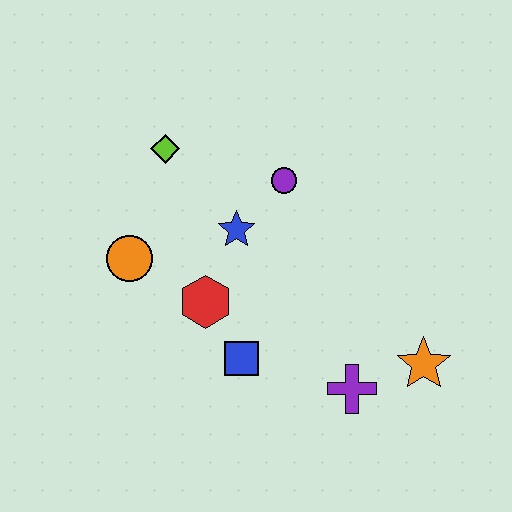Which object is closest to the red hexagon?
The blue square is closest to the red hexagon.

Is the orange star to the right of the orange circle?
Yes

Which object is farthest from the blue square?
The lime diamond is farthest from the blue square.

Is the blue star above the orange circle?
Yes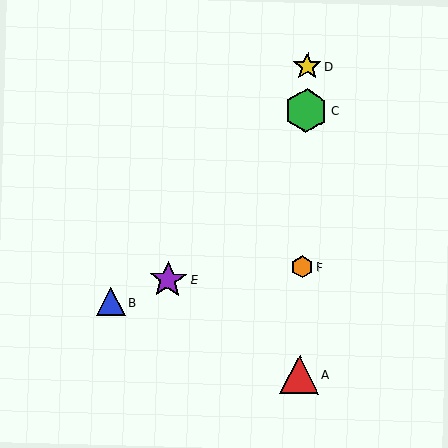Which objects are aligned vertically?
Objects A, C, D, F are aligned vertically.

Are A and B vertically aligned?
No, A is at x≈299 and B is at x≈111.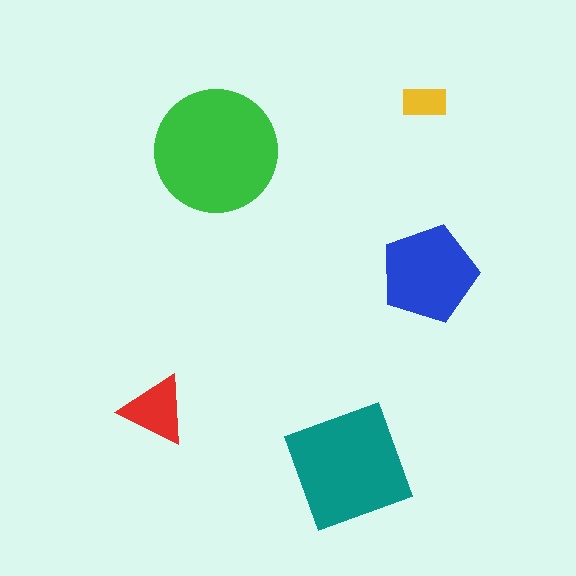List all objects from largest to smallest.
The green circle, the teal square, the blue pentagon, the red triangle, the yellow rectangle.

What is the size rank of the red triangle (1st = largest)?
4th.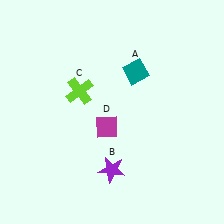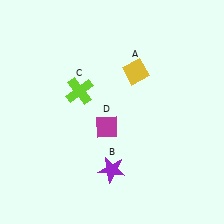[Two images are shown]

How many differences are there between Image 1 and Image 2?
There is 1 difference between the two images.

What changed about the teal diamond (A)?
In Image 1, A is teal. In Image 2, it changed to yellow.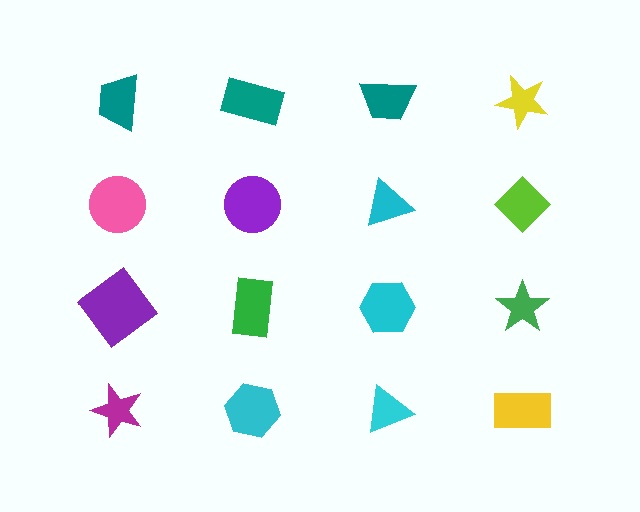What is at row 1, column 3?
A teal trapezoid.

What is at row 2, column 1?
A pink circle.